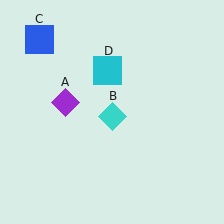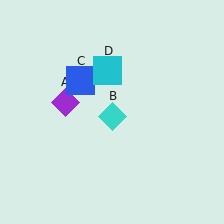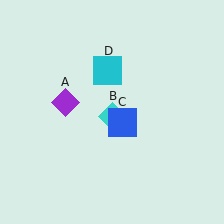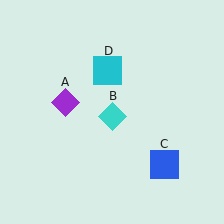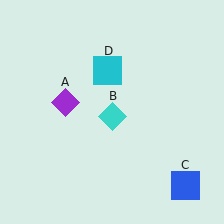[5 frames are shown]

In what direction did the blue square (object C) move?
The blue square (object C) moved down and to the right.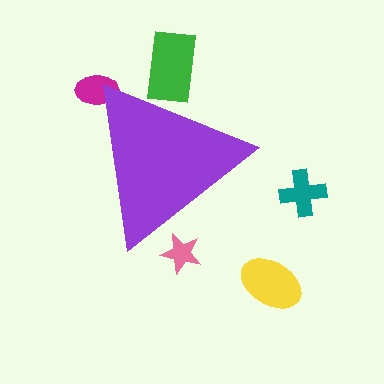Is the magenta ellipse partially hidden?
Yes, the magenta ellipse is partially hidden behind the purple triangle.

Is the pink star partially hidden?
Yes, the pink star is partially hidden behind the purple triangle.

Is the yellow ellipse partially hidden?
No, the yellow ellipse is fully visible.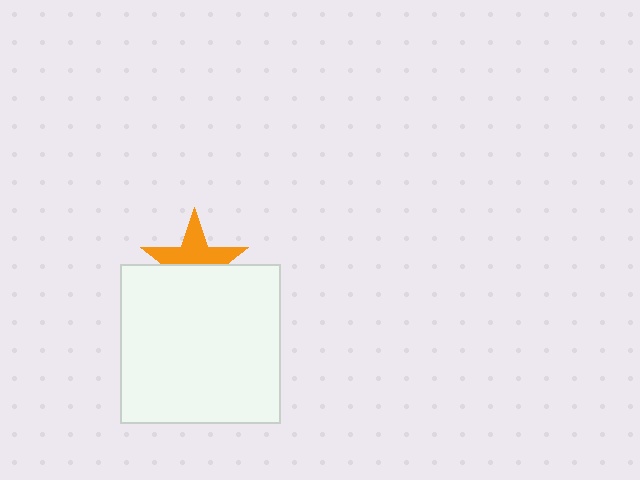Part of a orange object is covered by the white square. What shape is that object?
It is a star.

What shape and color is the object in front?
The object in front is a white square.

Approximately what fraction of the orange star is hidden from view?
Roughly 49% of the orange star is hidden behind the white square.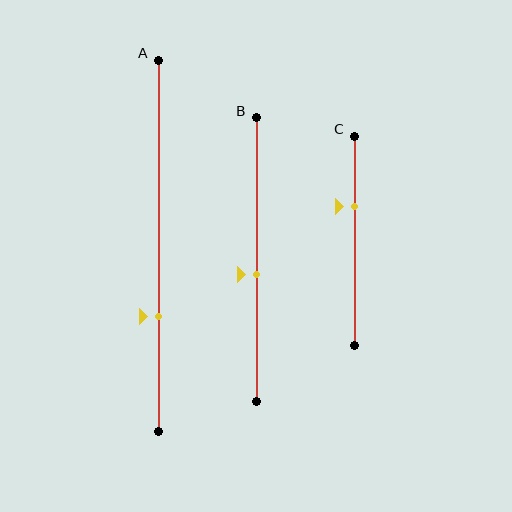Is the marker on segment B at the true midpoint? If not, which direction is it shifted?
No, the marker on segment B is shifted downward by about 5% of the segment length.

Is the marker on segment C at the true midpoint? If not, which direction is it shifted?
No, the marker on segment C is shifted upward by about 16% of the segment length.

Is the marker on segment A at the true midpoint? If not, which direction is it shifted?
No, the marker on segment A is shifted downward by about 19% of the segment length.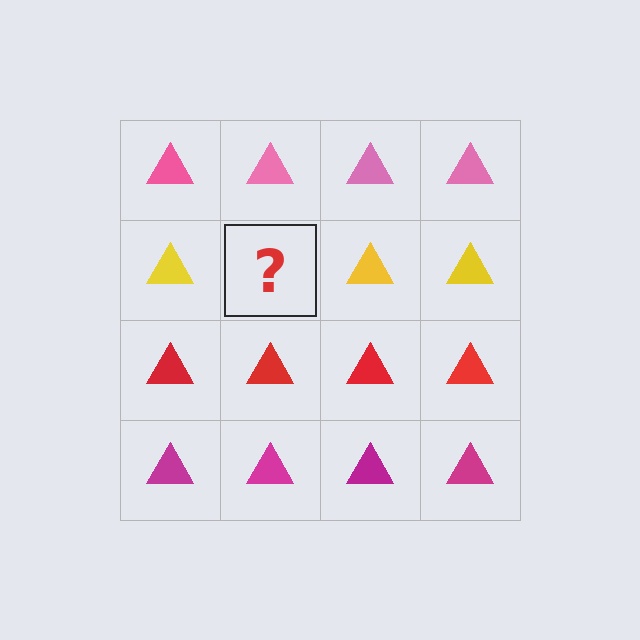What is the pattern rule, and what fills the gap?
The rule is that each row has a consistent color. The gap should be filled with a yellow triangle.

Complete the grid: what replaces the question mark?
The question mark should be replaced with a yellow triangle.